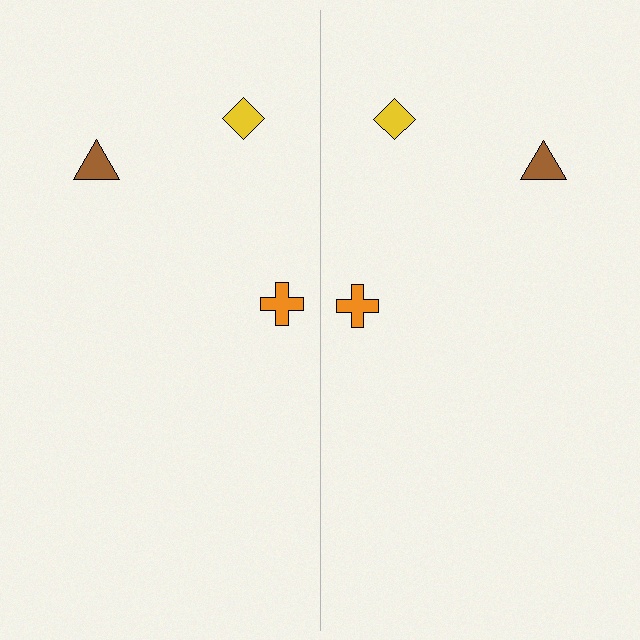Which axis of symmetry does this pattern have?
The pattern has a vertical axis of symmetry running through the center of the image.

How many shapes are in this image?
There are 6 shapes in this image.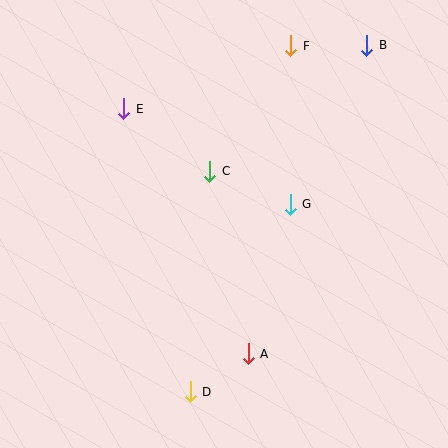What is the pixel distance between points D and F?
The distance between D and F is 360 pixels.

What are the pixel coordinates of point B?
Point B is at (367, 45).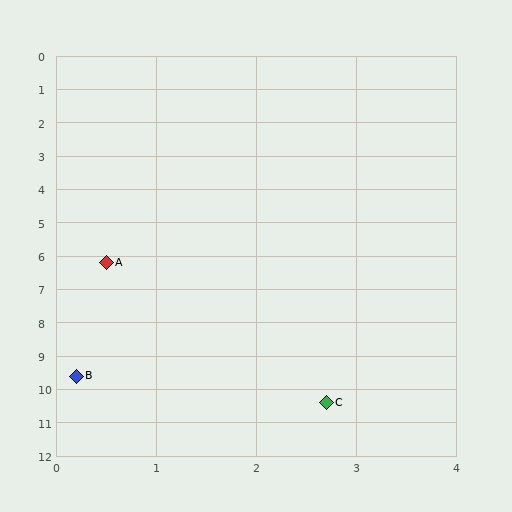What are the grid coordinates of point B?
Point B is at approximately (0.2, 9.6).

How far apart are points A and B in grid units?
Points A and B are about 3.4 grid units apart.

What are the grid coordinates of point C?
Point C is at approximately (2.7, 10.4).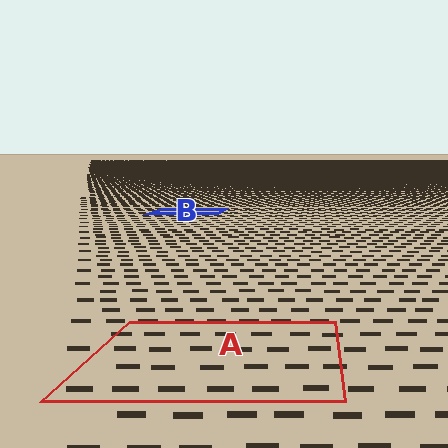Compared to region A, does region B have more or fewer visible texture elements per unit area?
Region B has more texture elements per unit area — they are packed more densely because it is farther away.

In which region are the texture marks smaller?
The texture marks are smaller in region B, because it is farther away.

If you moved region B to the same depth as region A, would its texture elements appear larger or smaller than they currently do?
They would appear larger. At a closer depth, the same texture elements are projected at a bigger on-screen size.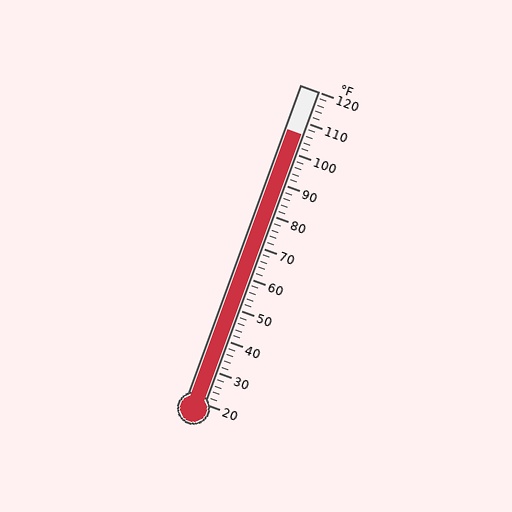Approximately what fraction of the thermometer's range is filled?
The thermometer is filled to approximately 85% of its range.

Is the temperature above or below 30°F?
The temperature is above 30°F.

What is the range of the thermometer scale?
The thermometer scale ranges from 20°F to 120°F.